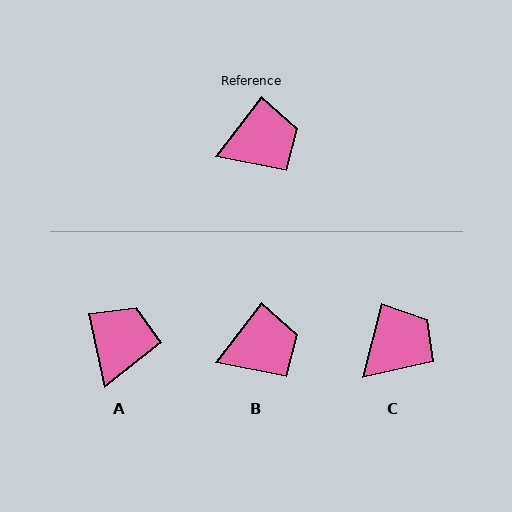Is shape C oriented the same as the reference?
No, it is off by about 24 degrees.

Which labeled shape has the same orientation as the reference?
B.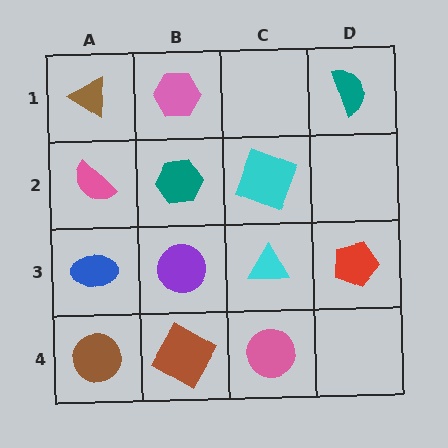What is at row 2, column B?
A teal hexagon.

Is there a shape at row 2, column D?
No, that cell is empty.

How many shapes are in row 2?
3 shapes.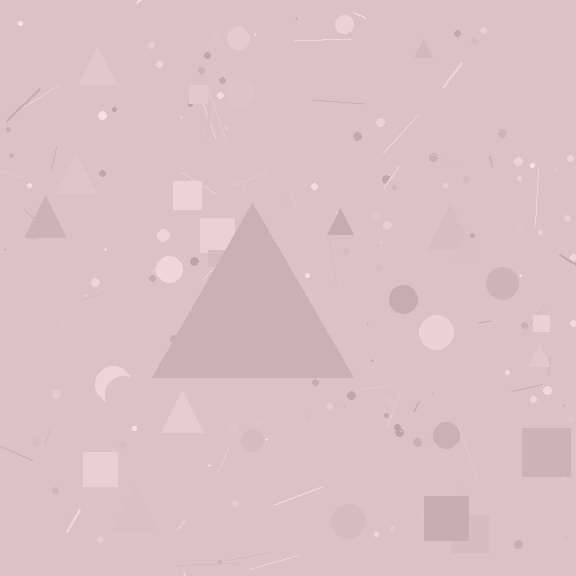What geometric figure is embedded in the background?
A triangle is embedded in the background.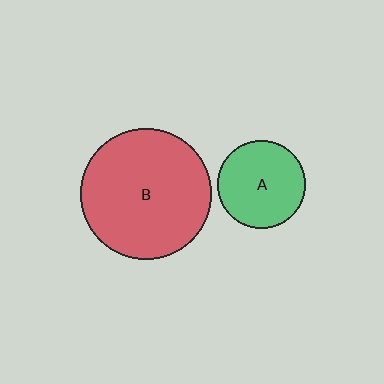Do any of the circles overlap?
No, none of the circles overlap.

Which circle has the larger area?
Circle B (red).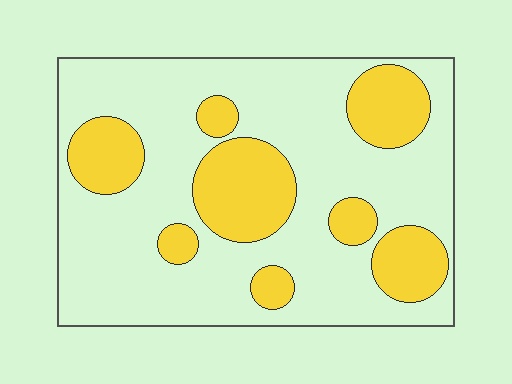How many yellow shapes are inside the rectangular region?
8.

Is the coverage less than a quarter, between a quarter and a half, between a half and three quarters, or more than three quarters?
Between a quarter and a half.